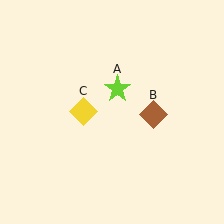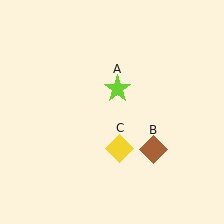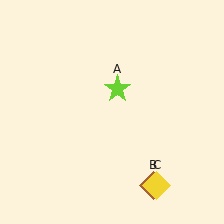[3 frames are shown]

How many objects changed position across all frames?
2 objects changed position: brown diamond (object B), yellow diamond (object C).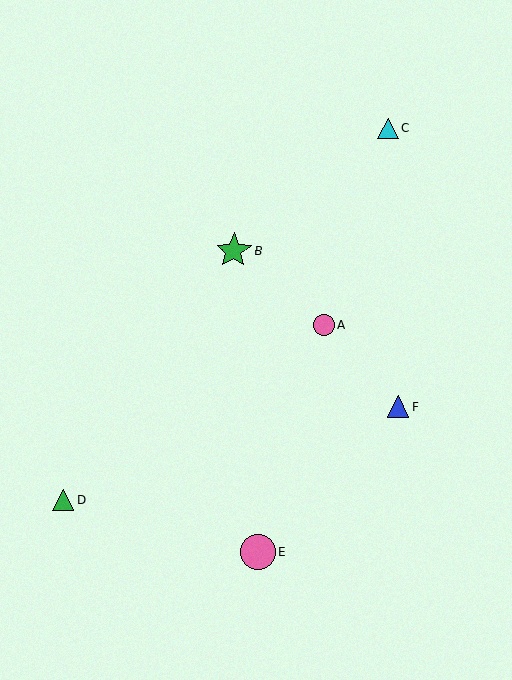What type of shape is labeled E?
Shape E is a pink circle.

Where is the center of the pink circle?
The center of the pink circle is at (324, 325).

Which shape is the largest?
The green star (labeled B) is the largest.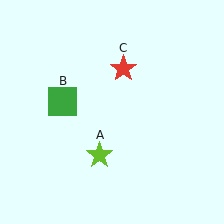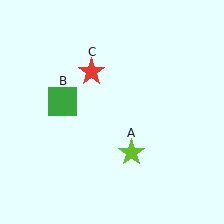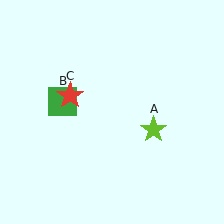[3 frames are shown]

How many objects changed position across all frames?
2 objects changed position: lime star (object A), red star (object C).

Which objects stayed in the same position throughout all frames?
Green square (object B) remained stationary.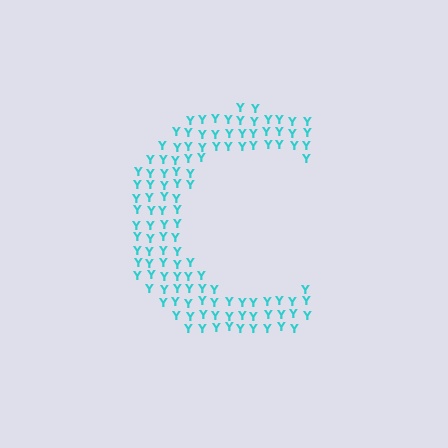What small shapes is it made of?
It is made of small letter Y's.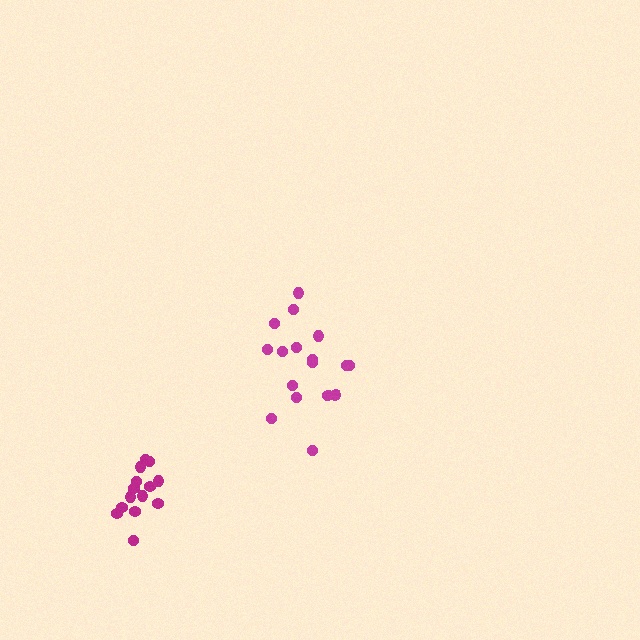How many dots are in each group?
Group 1: 14 dots, Group 2: 17 dots (31 total).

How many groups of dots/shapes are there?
There are 2 groups.